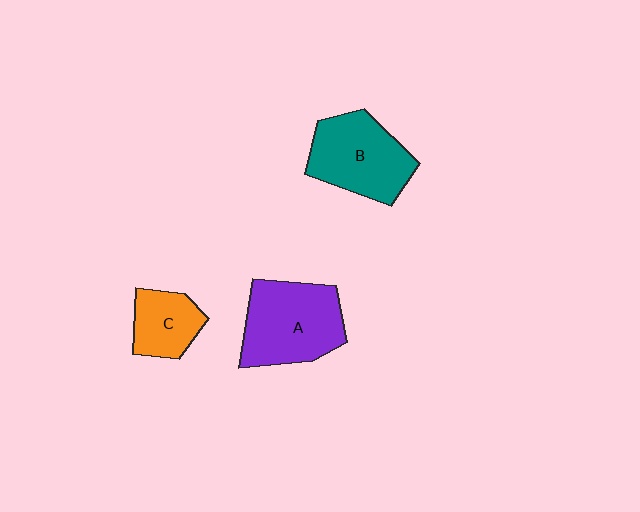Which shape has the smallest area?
Shape C (orange).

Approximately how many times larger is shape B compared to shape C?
Approximately 1.7 times.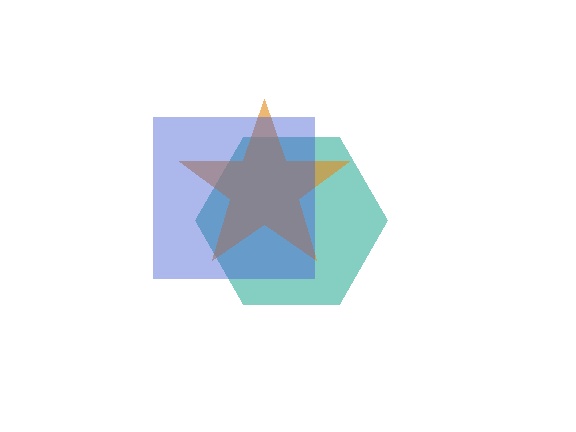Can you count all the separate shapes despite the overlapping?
Yes, there are 3 separate shapes.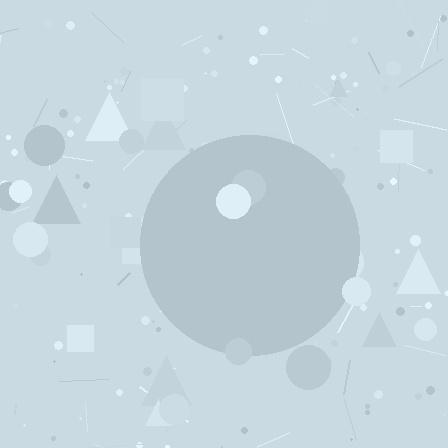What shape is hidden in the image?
A circle is hidden in the image.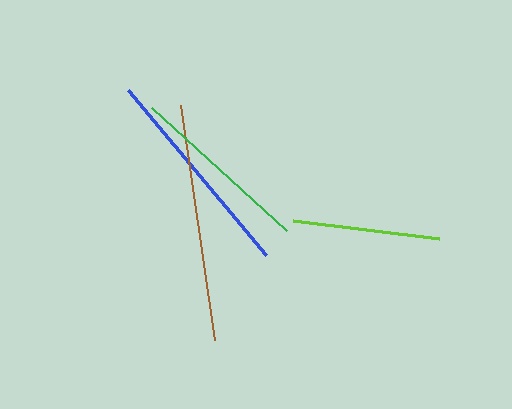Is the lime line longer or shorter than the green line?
The green line is longer than the lime line.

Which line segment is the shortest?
The lime line is the shortest at approximately 147 pixels.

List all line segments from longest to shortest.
From longest to shortest: brown, blue, green, lime.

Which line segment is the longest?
The brown line is the longest at approximately 237 pixels.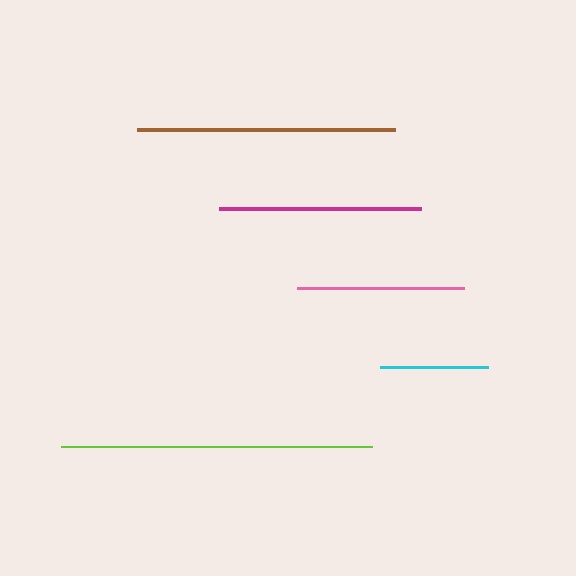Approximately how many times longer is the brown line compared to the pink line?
The brown line is approximately 1.5 times the length of the pink line.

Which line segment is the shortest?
The cyan line is the shortest at approximately 108 pixels.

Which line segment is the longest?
The lime line is the longest at approximately 311 pixels.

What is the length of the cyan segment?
The cyan segment is approximately 108 pixels long.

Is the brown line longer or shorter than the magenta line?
The brown line is longer than the magenta line.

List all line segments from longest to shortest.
From longest to shortest: lime, brown, magenta, pink, cyan.